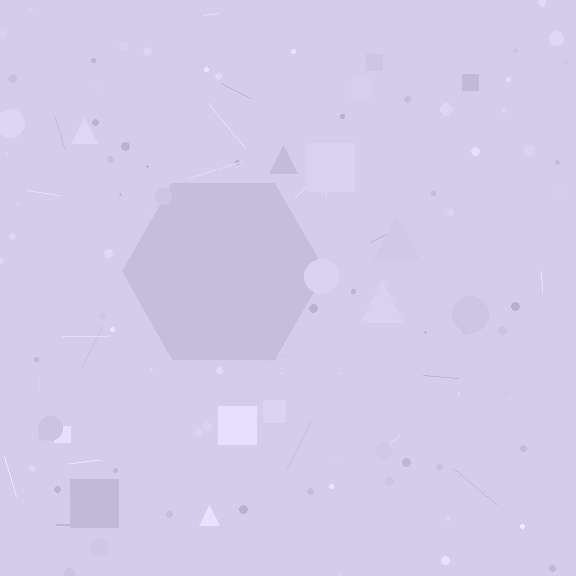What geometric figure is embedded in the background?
A hexagon is embedded in the background.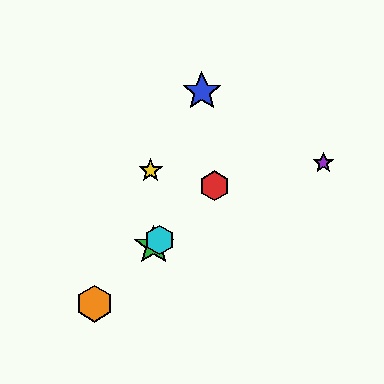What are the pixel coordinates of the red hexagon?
The red hexagon is at (215, 186).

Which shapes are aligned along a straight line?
The red hexagon, the green star, the orange hexagon, the cyan hexagon are aligned along a straight line.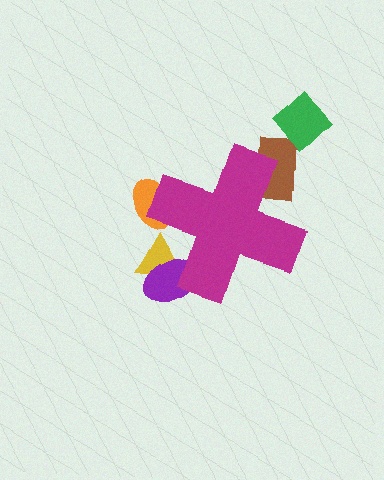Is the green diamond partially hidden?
No, the green diamond is fully visible.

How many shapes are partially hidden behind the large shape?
4 shapes are partially hidden.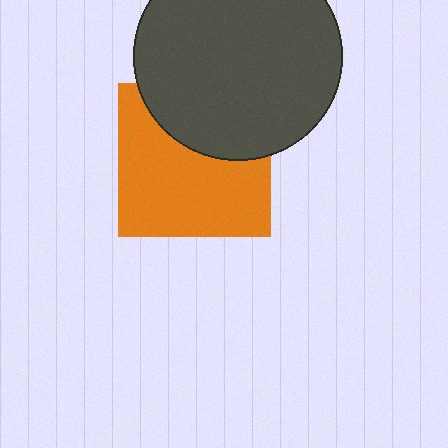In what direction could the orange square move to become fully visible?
The orange square could move down. That would shift it out from behind the dark gray circle entirely.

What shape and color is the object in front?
The object in front is a dark gray circle.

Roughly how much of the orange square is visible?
About half of it is visible (roughly 65%).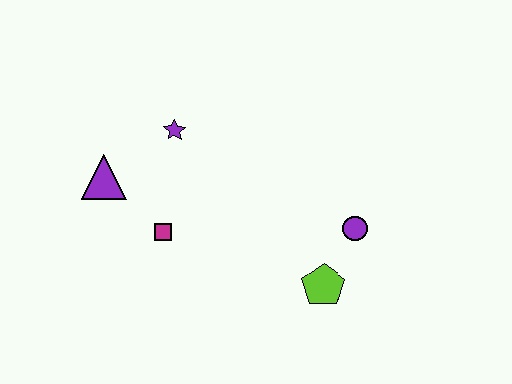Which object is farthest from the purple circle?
The purple triangle is farthest from the purple circle.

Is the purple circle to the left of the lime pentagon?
No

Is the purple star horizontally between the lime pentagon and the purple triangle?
Yes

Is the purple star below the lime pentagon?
No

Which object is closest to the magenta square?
The purple triangle is closest to the magenta square.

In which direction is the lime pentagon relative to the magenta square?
The lime pentagon is to the right of the magenta square.